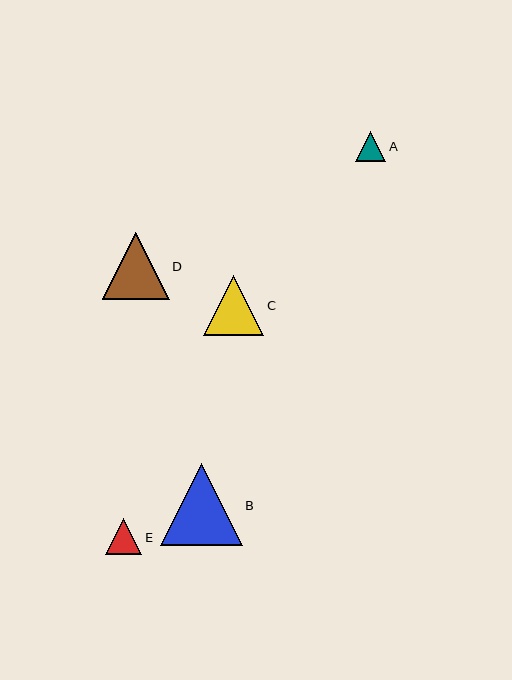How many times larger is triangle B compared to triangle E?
Triangle B is approximately 2.2 times the size of triangle E.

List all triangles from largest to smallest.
From largest to smallest: B, D, C, E, A.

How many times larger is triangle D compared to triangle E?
Triangle D is approximately 1.8 times the size of triangle E.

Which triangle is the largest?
Triangle B is the largest with a size of approximately 82 pixels.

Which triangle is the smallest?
Triangle A is the smallest with a size of approximately 31 pixels.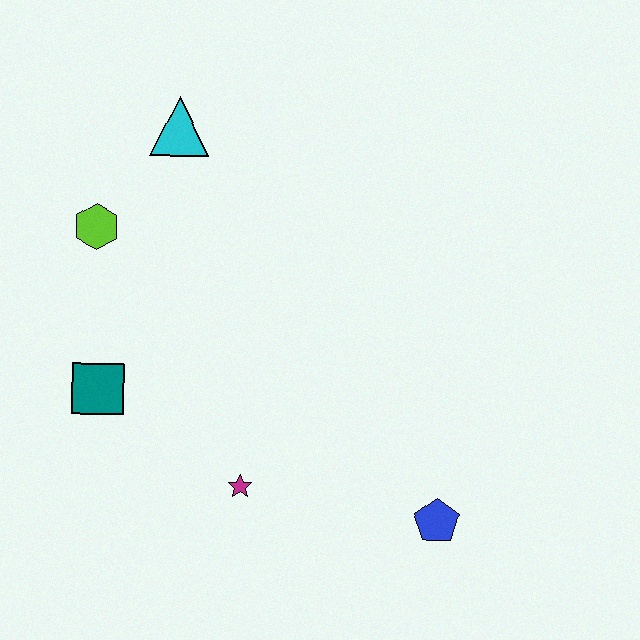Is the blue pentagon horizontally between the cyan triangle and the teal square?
No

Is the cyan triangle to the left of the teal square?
No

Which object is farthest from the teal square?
The blue pentagon is farthest from the teal square.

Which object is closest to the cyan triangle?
The lime hexagon is closest to the cyan triangle.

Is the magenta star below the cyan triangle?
Yes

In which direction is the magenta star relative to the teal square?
The magenta star is to the right of the teal square.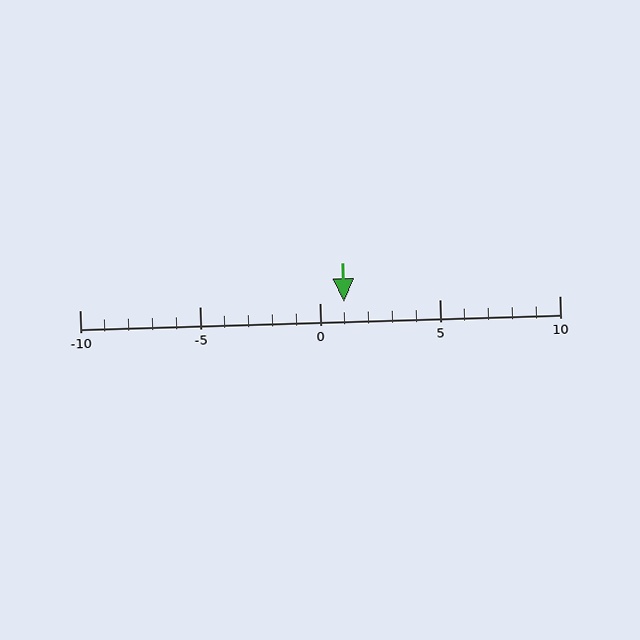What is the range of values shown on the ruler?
The ruler shows values from -10 to 10.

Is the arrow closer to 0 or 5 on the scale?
The arrow is closer to 0.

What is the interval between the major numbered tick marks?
The major tick marks are spaced 5 units apart.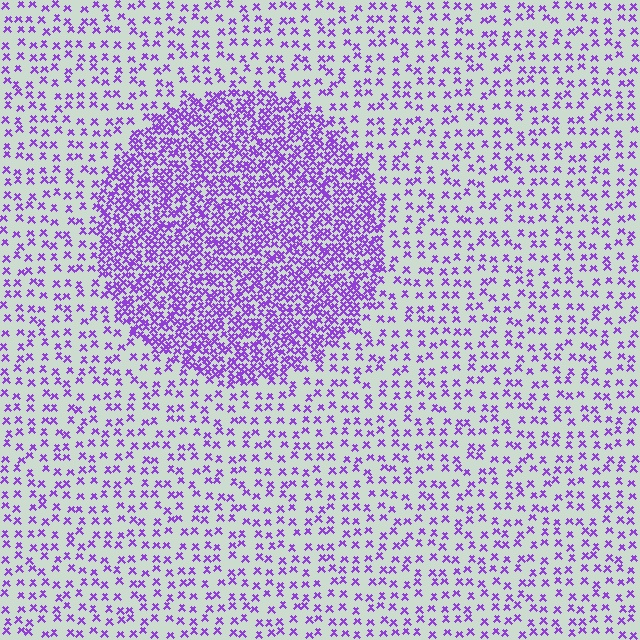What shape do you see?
I see a circle.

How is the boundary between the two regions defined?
The boundary is defined by a change in element density (approximately 2.8x ratio). All elements are the same color, size, and shape.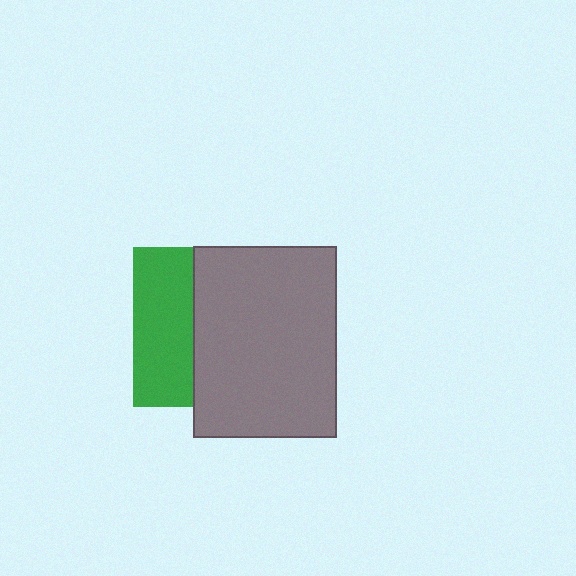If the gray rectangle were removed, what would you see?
You would see the complete green square.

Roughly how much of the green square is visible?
A small part of it is visible (roughly 38%).